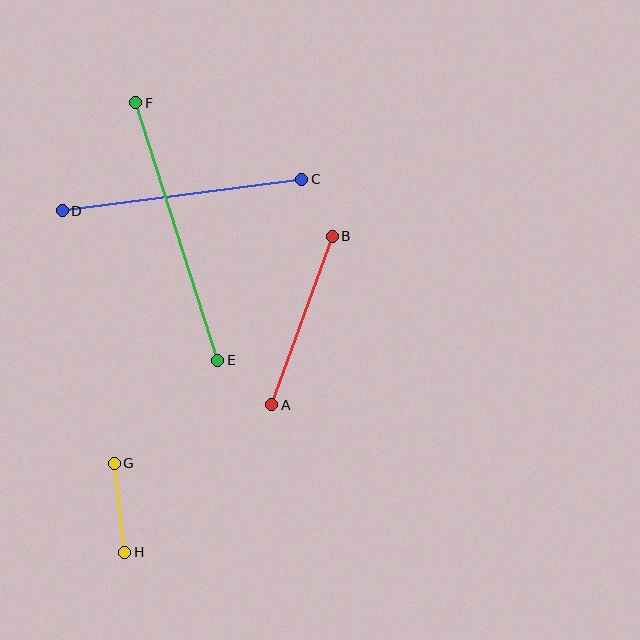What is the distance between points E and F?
The distance is approximately 270 pixels.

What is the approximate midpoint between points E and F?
The midpoint is at approximately (177, 231) pixels.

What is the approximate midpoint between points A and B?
The midpoint is at approximately (302, 320) pixels.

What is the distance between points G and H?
The distance is approximately 90 pixels.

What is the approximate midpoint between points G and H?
The midpoint is at approximately (119, 508) pixels.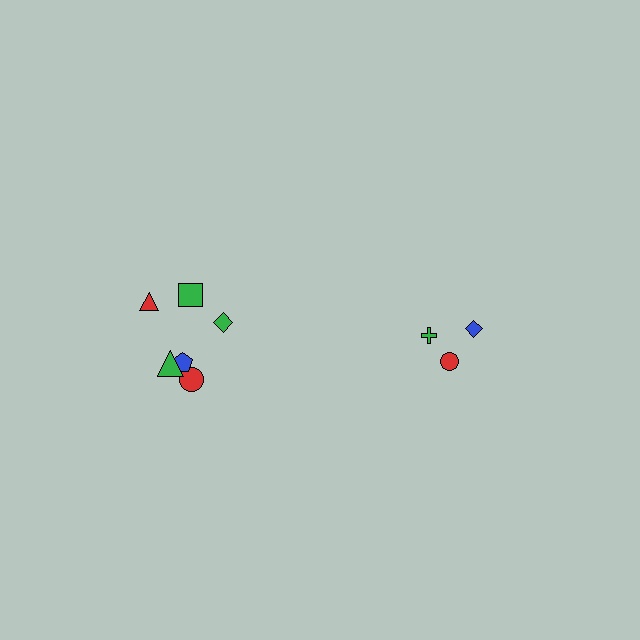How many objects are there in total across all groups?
There are 9 objects.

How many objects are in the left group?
There are 6 objects.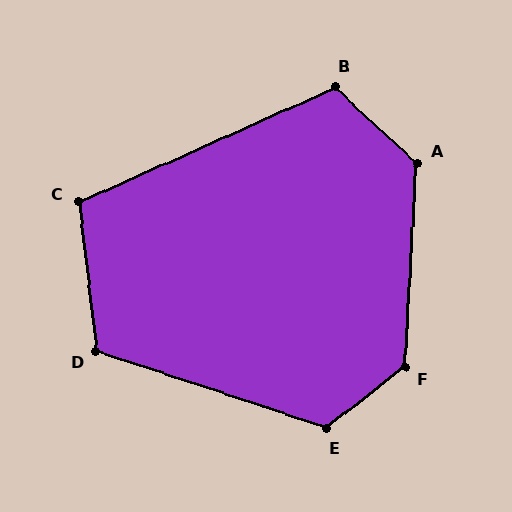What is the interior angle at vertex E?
Approximately 124 degrees (obtuse).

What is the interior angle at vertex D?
Approximately 115 degrees (obtuse).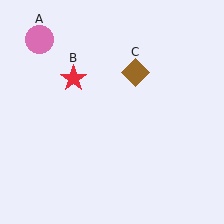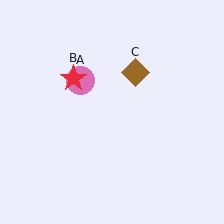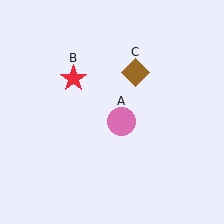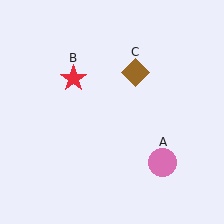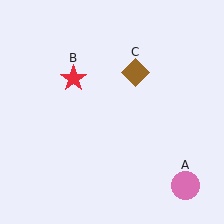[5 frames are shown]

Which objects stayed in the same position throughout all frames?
Red star (object B) and brown diamond (object C) remained stationary.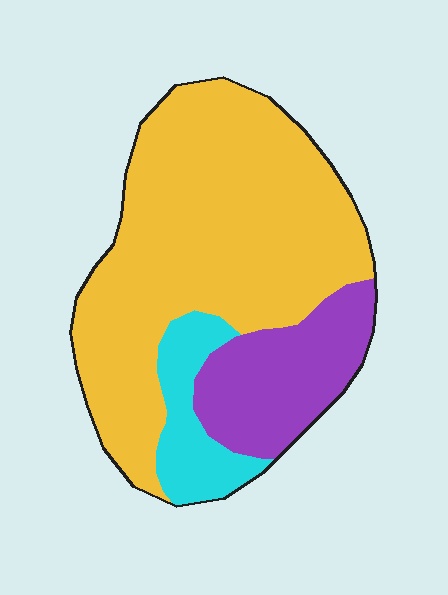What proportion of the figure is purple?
Purple takes up between a sixth and a third of the figure.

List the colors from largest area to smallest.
From largest to smallest: yellow, purple, cyan.